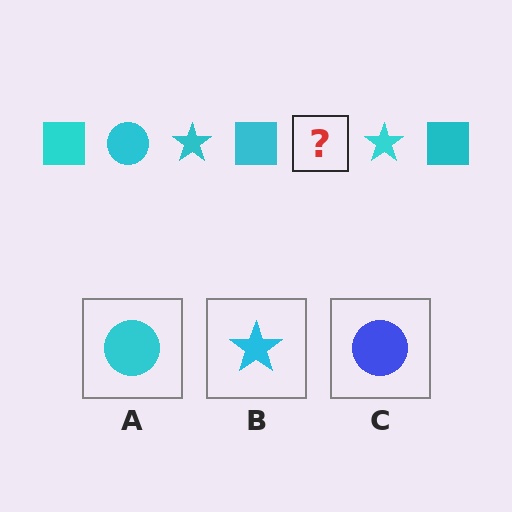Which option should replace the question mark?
Option A.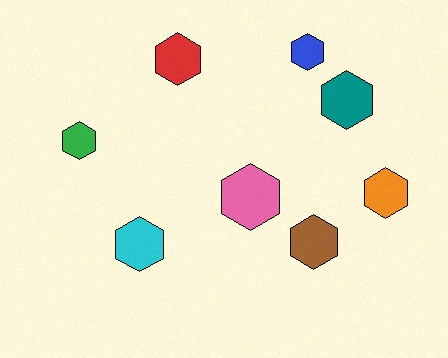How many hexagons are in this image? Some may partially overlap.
There are 8 hexagons.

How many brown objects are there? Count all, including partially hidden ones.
There is 1 brown object.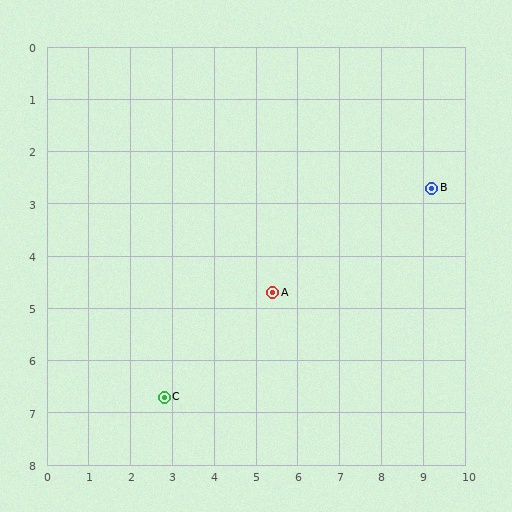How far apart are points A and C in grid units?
Points A and C are about 3.3 grid units apart.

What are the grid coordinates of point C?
Point C is at approximately (2.8, 6.7).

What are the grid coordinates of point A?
Point A is at approximately (5.4, 4.7).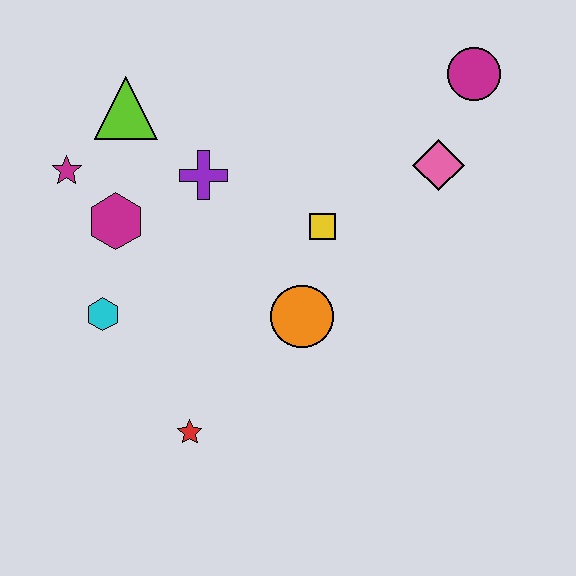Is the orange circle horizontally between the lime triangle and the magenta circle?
Yes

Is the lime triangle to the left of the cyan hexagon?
No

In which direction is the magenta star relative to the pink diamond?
The magenta star is to the left of the pink diamond.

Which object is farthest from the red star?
The magenta circle is farthest from the red star.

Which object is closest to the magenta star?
The magenta hexagon is closest to the magenta star.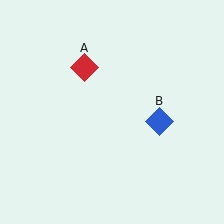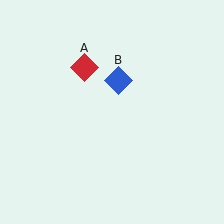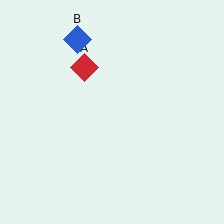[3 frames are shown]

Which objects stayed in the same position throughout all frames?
Red diamond (object A) remained stationary.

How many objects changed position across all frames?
1 object changed position: blue diamond (object B).